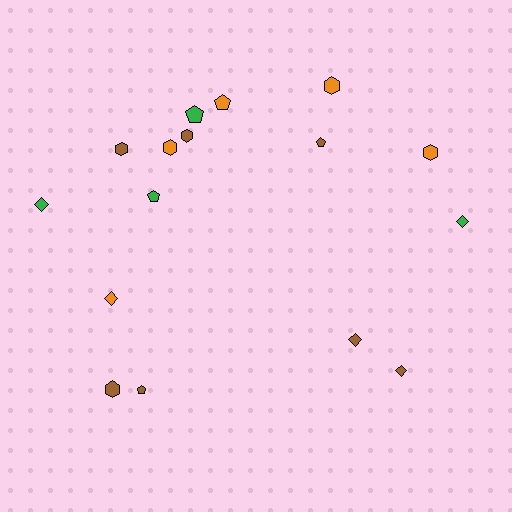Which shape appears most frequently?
Hexagon, with 6 objects.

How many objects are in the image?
There are 16 objects.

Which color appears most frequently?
Brown, with 7 objects.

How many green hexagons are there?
There are no green hexagons.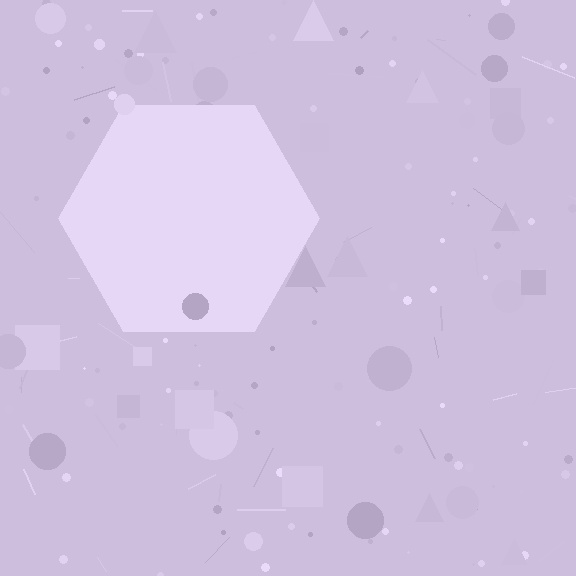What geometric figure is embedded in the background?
A hexagon is embedded in the background.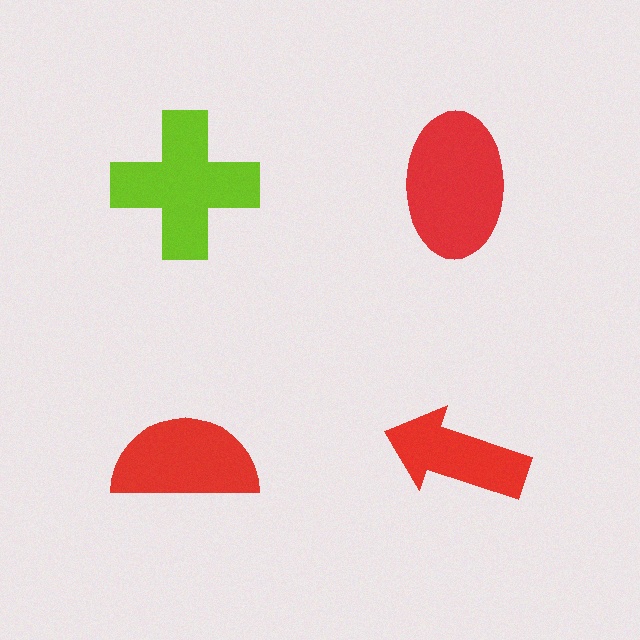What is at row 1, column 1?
A lime cross.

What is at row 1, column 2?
A red ellipse.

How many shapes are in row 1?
2 shapes.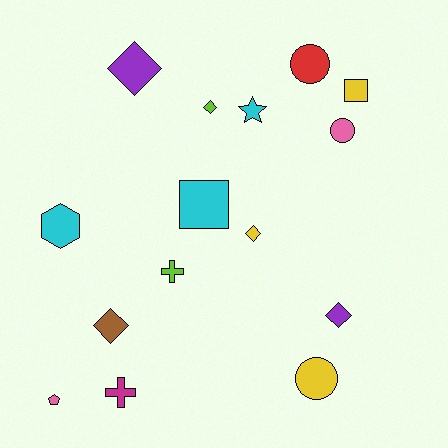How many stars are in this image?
There is 1 star.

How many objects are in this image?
There are 15 objects.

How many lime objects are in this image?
There are 2 lime objects.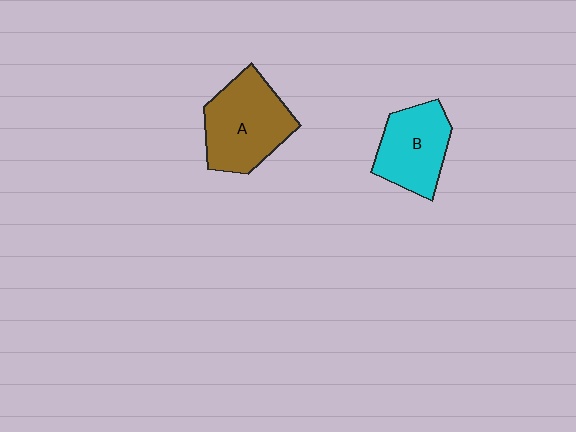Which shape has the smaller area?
Shape B (cyan).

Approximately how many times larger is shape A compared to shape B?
Approximately 1.3 times.